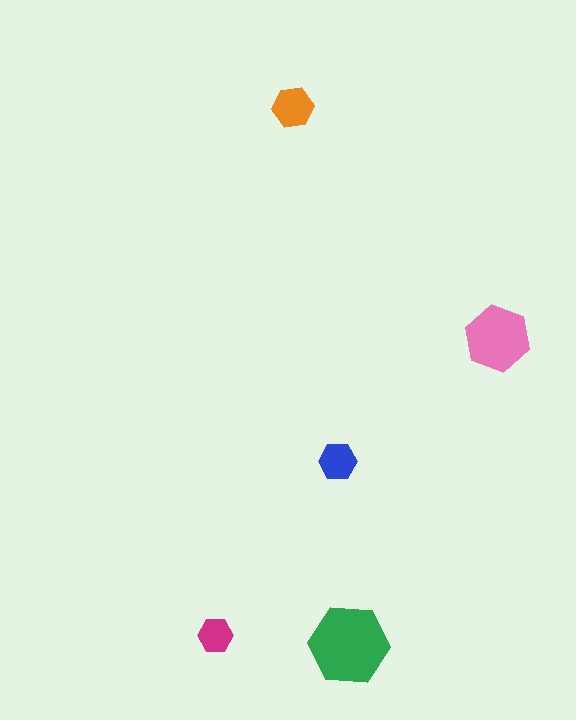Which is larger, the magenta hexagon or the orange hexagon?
The orange one.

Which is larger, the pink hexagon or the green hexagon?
The green one.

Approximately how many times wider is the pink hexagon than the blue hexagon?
About 1.5 times wider.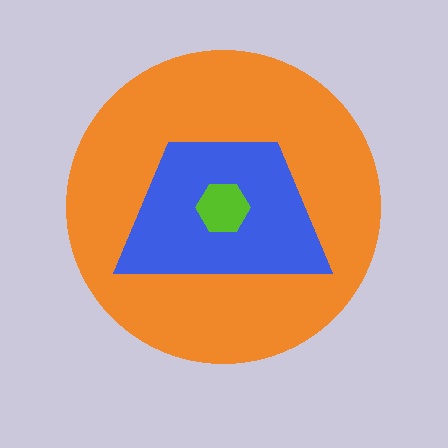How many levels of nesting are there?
3.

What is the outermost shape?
The orange circle.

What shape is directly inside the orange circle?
The blue trapezoid.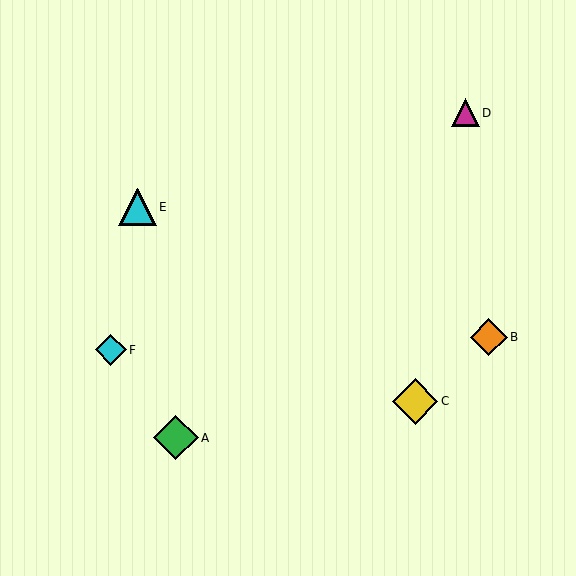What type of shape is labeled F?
Shape F is a cyan diamond.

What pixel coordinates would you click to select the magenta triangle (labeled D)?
Click at (466, 113) to select the magenta triangle D.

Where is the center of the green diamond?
The center of the green diamond is at (176, 438).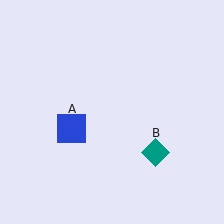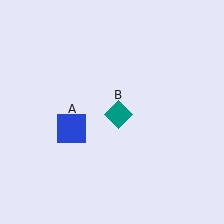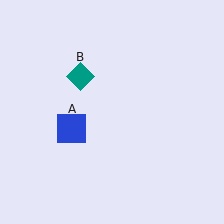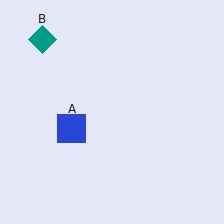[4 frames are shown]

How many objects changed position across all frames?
1 object changed position: teal diamond (object B).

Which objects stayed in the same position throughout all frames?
Blue square (object A) remained stationary.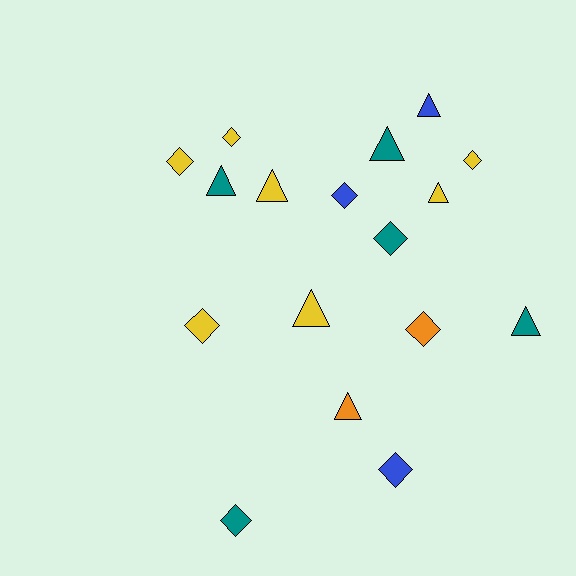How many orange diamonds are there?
There is 1 orange diamond.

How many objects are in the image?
There are 17 objects.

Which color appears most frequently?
Yellow, with 7 objects.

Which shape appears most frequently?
Diamond, with 9 objects.